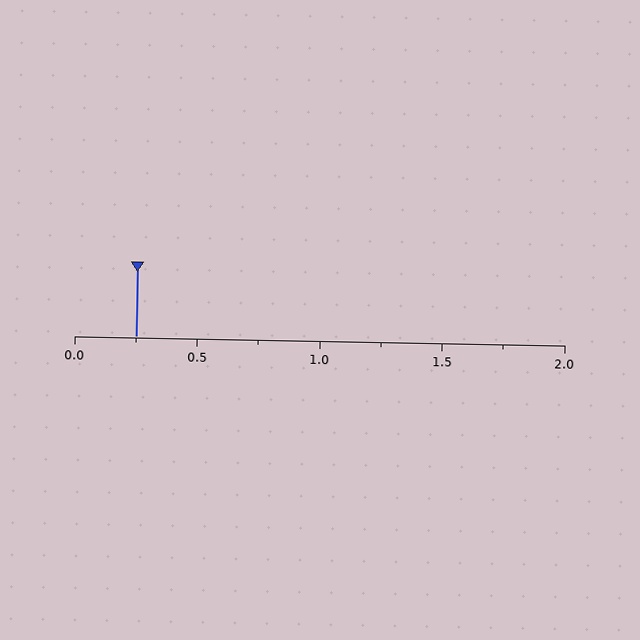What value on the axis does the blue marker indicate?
The marker indicates approximately 0.25.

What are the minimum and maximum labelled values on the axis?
The axis runs from 0.0 to 2.0.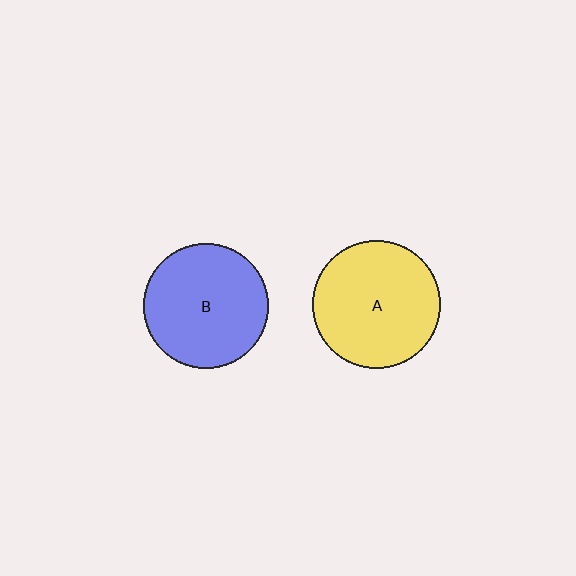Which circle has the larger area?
Circle A (yellow).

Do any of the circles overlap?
No, none of the circles overlap.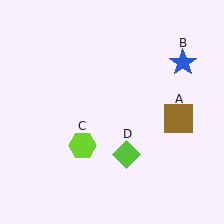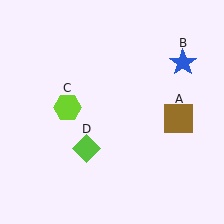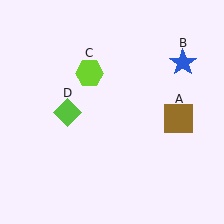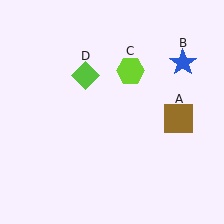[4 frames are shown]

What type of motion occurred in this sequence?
The lime hexagon (object C), lime diamond (object D) rotated clockwise around the center of the scene.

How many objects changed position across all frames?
2 objects changed position: lime hexagon (object C), lime diamond (object D).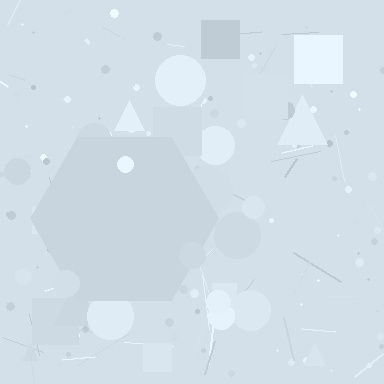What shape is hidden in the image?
A hexagon is hidden in the image.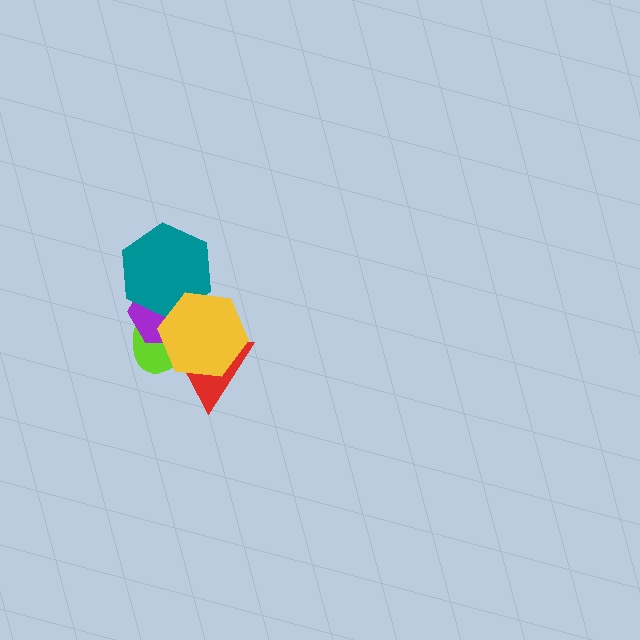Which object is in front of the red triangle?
The yellow hexagon is in front of the red triangle.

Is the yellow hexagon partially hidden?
No, no other shape covers it.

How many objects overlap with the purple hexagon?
4 objects overlap with the purple hexagon.